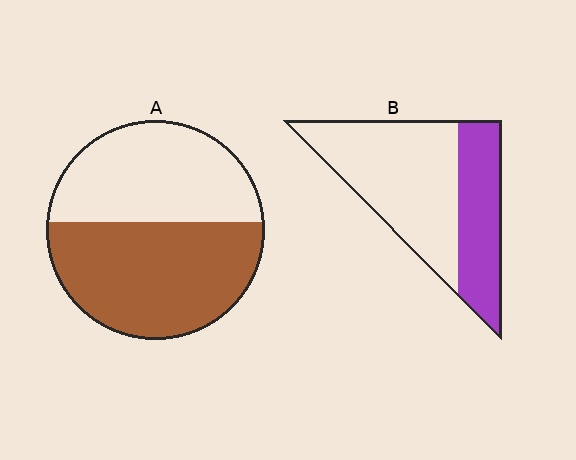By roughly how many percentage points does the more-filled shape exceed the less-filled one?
By roughly 20 percentage points (A over B).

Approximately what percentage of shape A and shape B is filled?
A is approximately 55% and B is approximately 35%.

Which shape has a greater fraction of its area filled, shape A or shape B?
Shape A.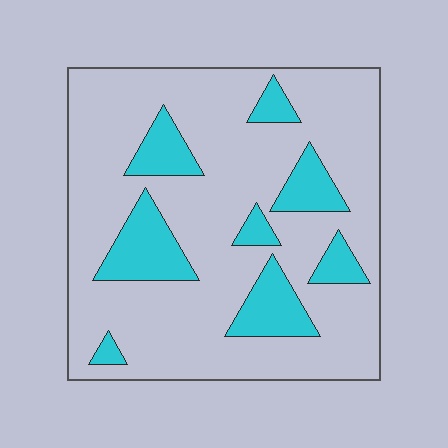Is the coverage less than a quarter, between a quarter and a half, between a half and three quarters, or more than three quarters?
Less than a quarter.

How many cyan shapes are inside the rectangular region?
8.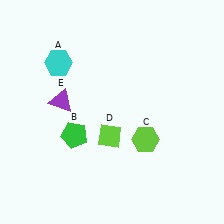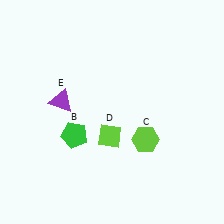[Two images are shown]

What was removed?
The cyan hexagon (A) was removed in Image 2.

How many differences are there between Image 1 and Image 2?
There is 1 difference between the two images.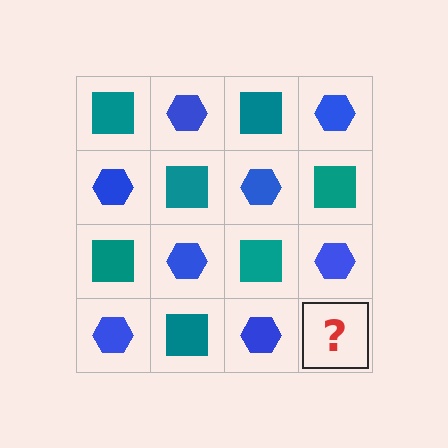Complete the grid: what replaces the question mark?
The question mark should be replaced with a teal square.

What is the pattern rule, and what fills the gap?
The rule is that it alternates teal square and blue hexagon in a checkerboard pattern. The gap should be filled with a teal square.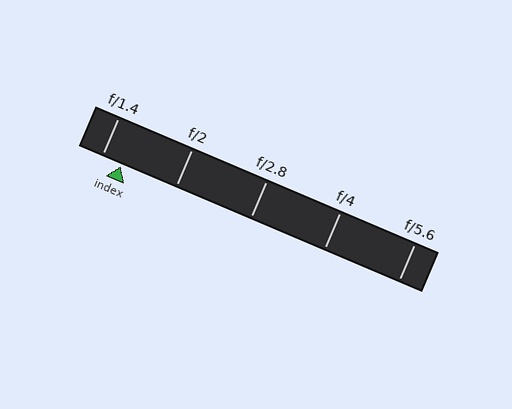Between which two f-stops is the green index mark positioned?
The index mark is between f/1.4 and f/2.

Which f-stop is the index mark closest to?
The index mark is closest to f/1.4.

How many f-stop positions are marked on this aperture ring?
There are 5 f-stop positions marked.